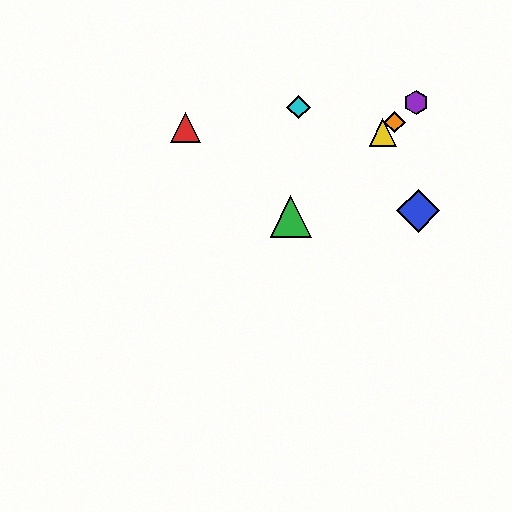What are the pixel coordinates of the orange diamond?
The orange diamond is at (394, 122).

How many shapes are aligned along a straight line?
4 shapes (the green triangle, the yellow triangle, the purple hexagon, the orange diamond) are aligned along a straight line.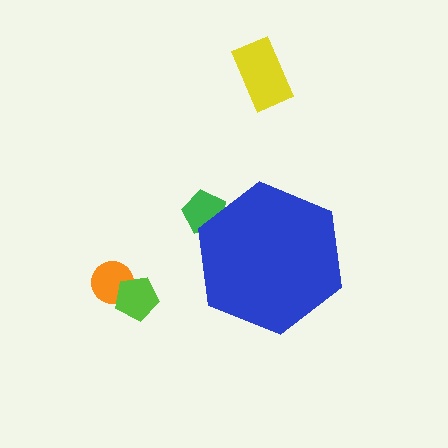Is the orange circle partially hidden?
No, the orange circle is fully visible.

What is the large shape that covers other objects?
A blue hexagon.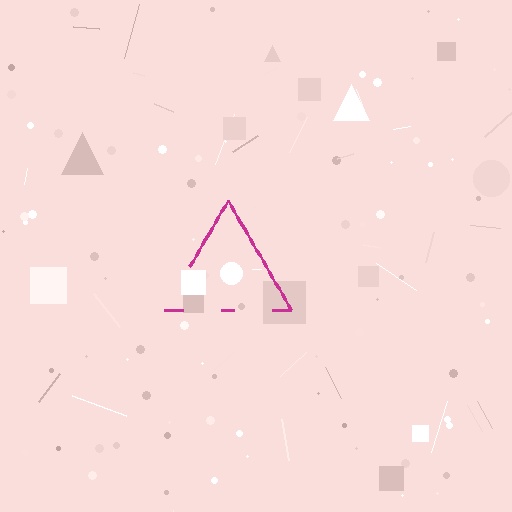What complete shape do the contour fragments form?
The contour fragments form a triangle.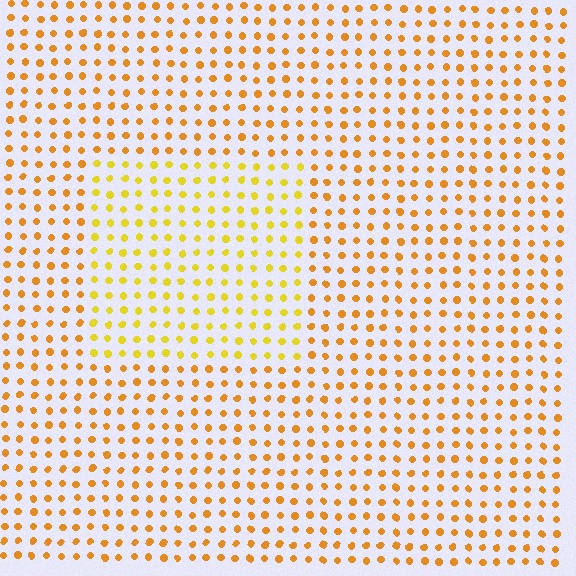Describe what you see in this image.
The image is filled with small orange elements in a uniform arrangement. A rectangle-shaped region is visible where the elements are tinted to a slightly different hue, forming a subtle color boundary.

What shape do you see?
I see a rectangle.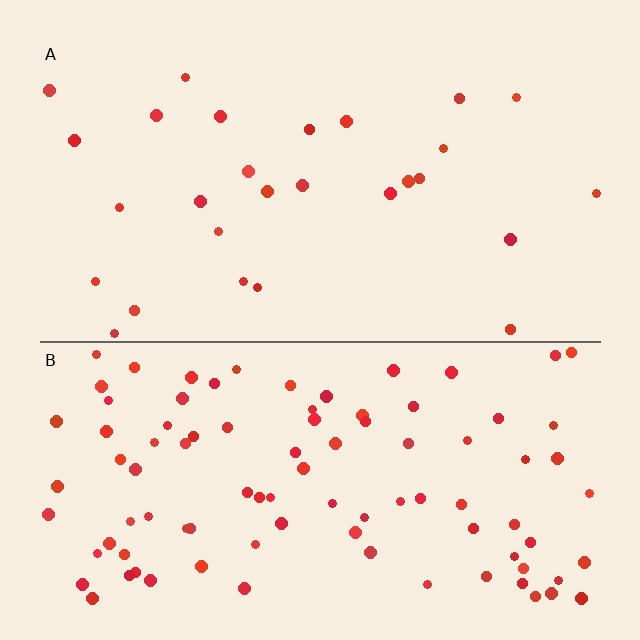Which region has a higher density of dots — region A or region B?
B (the bottom).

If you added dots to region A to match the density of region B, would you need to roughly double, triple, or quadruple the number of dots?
Approximately triple.